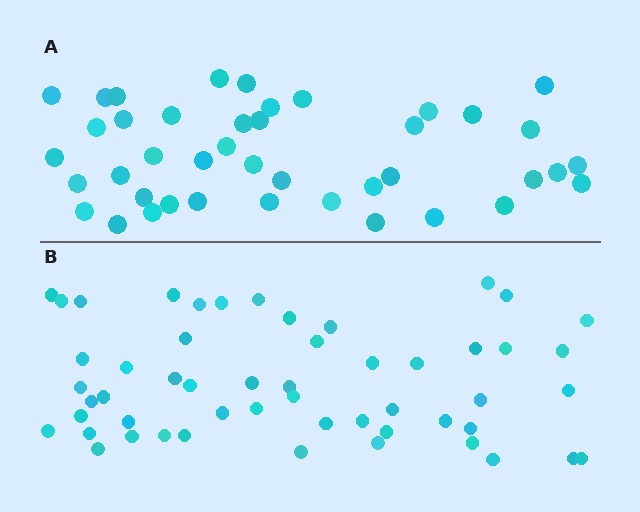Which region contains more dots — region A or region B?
Region B (the bottom region) has more dots.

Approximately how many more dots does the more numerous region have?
Region B has roughly 12 or so more dots than region A.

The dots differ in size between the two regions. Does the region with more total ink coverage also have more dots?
No. Region A has more total ink coverage because its dots are larger, but region B actually contains more individual dots. Total area can be misleading — the number of items is what matters here.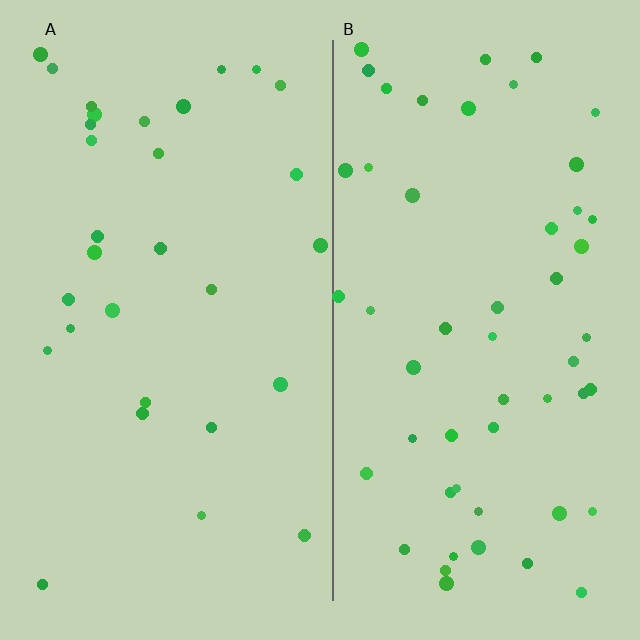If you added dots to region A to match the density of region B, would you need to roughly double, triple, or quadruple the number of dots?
Approximately double.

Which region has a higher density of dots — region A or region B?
B (the right).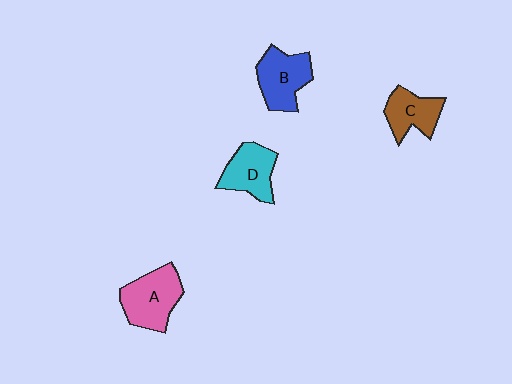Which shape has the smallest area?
Shape C (brown).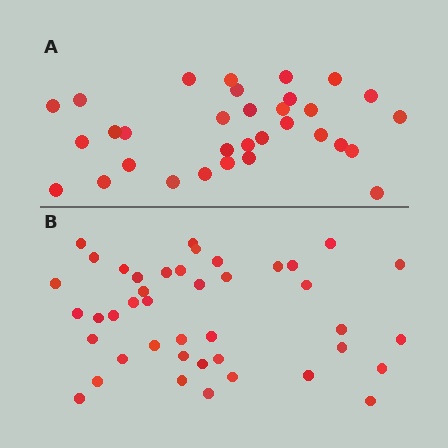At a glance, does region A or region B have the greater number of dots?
Region B (the bottom region) has more dots.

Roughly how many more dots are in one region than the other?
Region B has roughly 10 or so more dots than region A.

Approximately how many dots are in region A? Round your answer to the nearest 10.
About 30 dots. (The exact count is 32, which rounds to 30.)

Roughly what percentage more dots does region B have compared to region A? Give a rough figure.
About 30% more.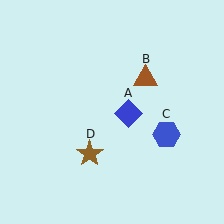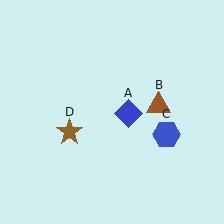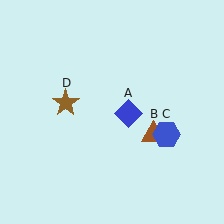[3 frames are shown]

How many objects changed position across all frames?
2 objects changed position: brown triangle (object B), brown star (object D).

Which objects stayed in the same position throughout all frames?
Blue diamond (object A) and blue hexagon (object C) remained stationary.